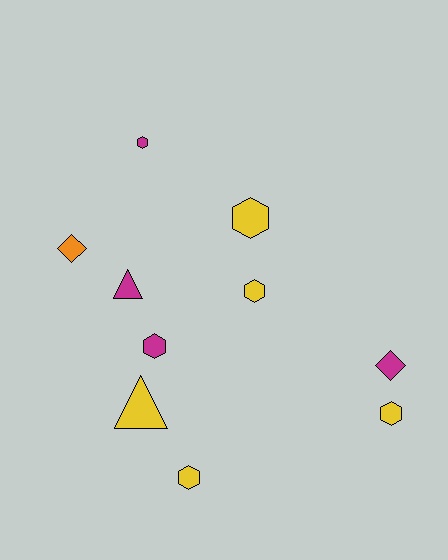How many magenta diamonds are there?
There is 1 magenta diamond.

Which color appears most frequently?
Yellow, with 5 objects.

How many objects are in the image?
There are 10 objects.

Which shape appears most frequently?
Hexagon, with 6 objects.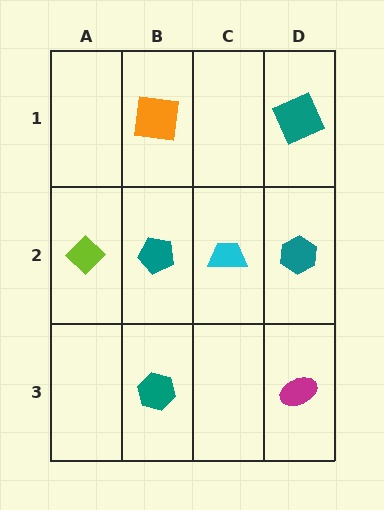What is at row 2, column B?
A teal pentagon.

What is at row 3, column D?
A magenta ellipse.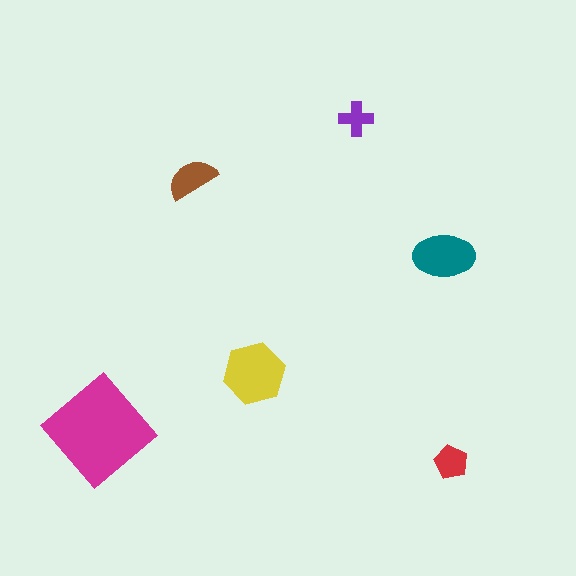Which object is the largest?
The magenta diamond.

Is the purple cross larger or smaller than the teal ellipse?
Smaller.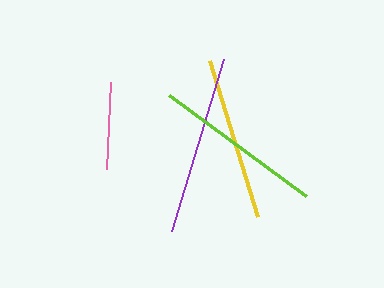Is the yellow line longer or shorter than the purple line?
The purple line is longer than the yellow line.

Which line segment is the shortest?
The pink line is the shortest at approximately 87 pixels.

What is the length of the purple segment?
The purple segment is approximately 180 pixels long.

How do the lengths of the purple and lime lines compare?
The purple and lime lines are approximately the same length.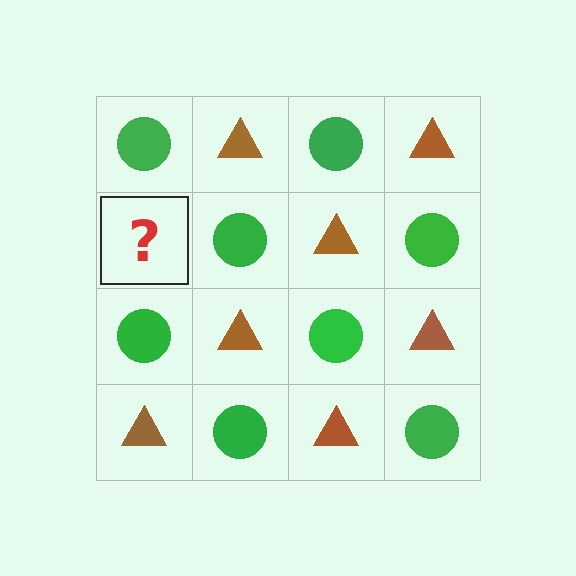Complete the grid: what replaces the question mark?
The question mark should be replaced with a brown triangle.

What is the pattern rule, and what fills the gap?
The rule is that it alternates green circle and brown triangle in a checkerboard pattern. The gap should be filled with a brown triangle.